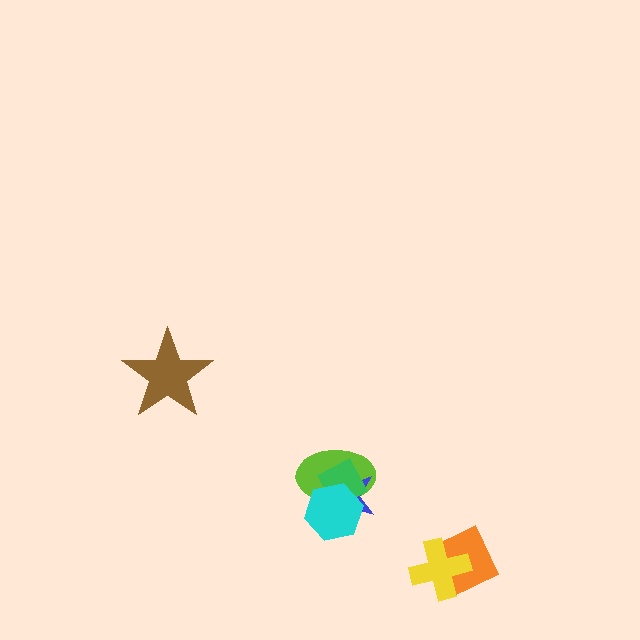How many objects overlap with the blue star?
3 objects overlap with the blue star.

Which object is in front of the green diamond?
The cyan hexagon is in front of the green diamond.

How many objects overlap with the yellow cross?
1 object overlaps with the yellow cross.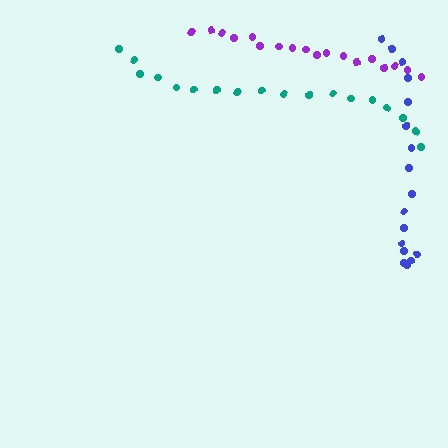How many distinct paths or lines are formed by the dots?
There are 3 distinct paths.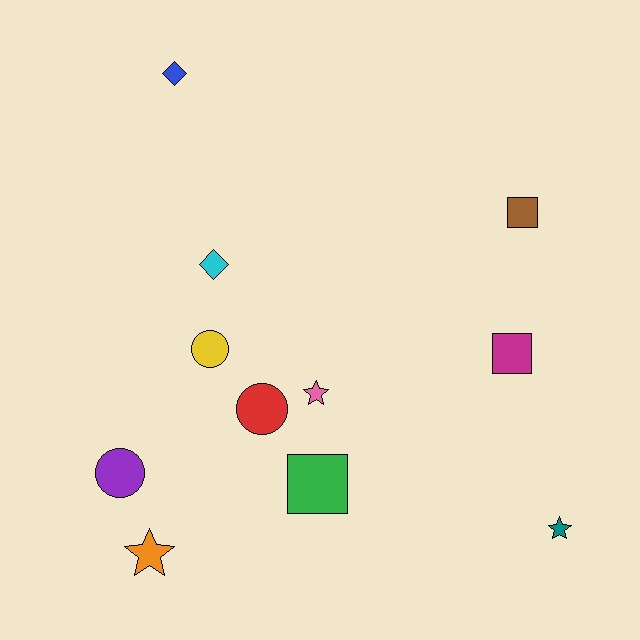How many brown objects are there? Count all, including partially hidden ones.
There is 1 brown object.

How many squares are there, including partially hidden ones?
There are 3 squares.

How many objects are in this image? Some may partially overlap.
There are 11 objects.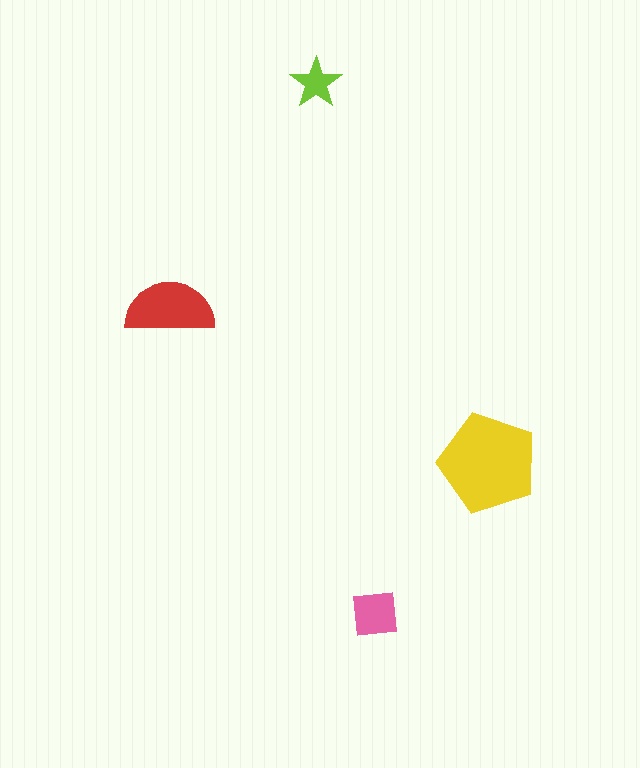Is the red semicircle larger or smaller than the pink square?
Larger.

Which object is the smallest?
The lime star.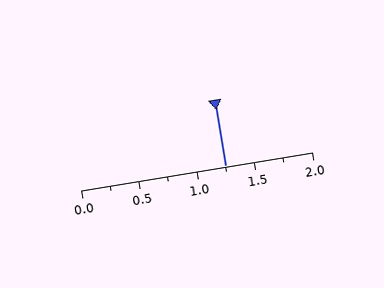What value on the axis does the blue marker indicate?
The marker indicates approximately 1.25.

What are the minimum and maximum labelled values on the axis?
The axis runs from 0.0 to 2.0.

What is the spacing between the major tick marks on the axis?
The major ticks are spaced 0.5 apart.